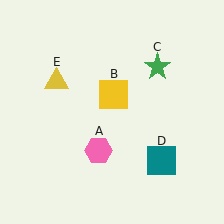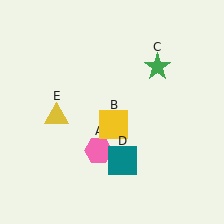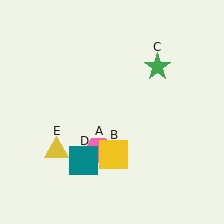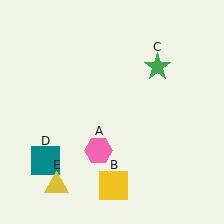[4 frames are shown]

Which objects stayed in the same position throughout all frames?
Pink hexagon (object A) and green star (object C) remained stationary.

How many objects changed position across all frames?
3 objects changed position: yellow square (object B), teal square (object D), yellow triangle (object E).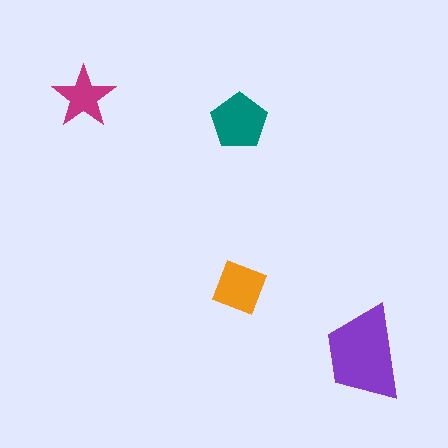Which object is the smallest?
The magenta star.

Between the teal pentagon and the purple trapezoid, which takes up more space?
The purple trapezoid.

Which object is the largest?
The purple trapezoid.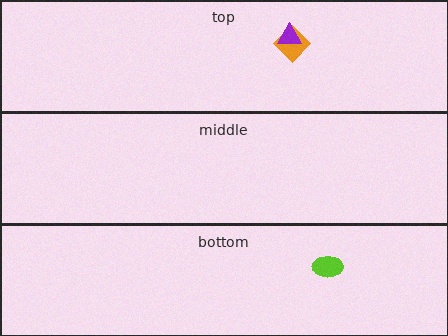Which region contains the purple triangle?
The top region.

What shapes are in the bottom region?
The lime ellipse.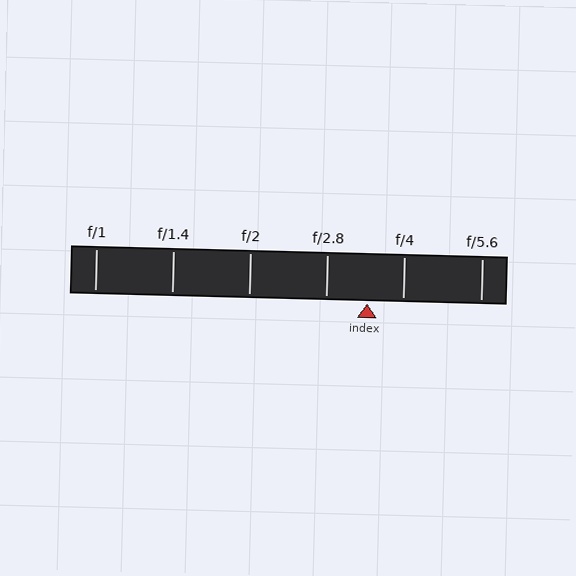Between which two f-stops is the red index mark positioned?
The index mark is between f/2.8 and f/4.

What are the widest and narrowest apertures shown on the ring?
The widest aperture shown is f/1 and the narrowest is f/5.6.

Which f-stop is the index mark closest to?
The index mark is closest to f/4.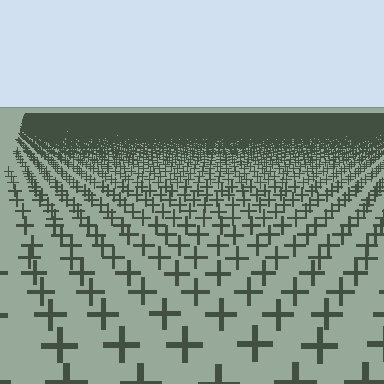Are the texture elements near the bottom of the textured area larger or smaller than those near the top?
Larger. Near the bottom, elements are closer to the viewer and appear at a bigger on-screen size.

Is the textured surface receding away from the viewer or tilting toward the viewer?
The surface is receding away from the viewer. Texture elements get smaller and denser toward the top.